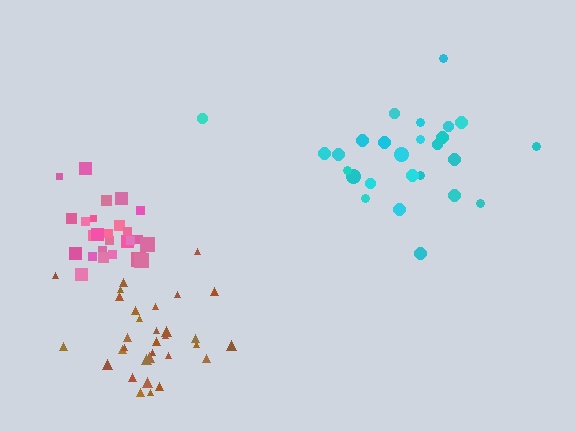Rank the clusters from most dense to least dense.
pink, brown, cyan.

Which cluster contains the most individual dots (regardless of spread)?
Brown (32).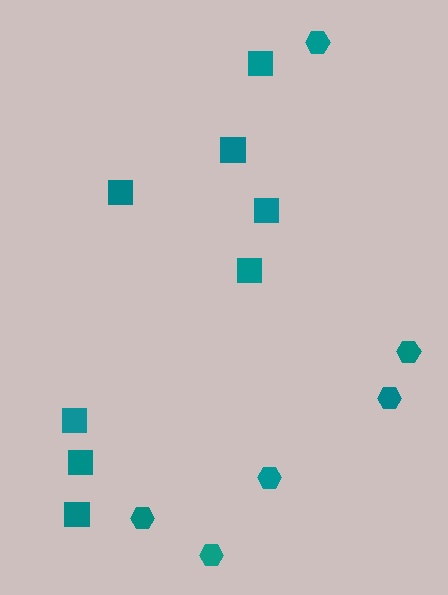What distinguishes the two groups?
There are 2 groups: one group of squares (8) and one group of hexagons (6).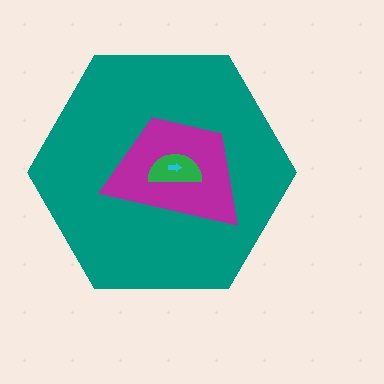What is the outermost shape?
The teal hexagon.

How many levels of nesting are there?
4.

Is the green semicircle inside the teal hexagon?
Yes.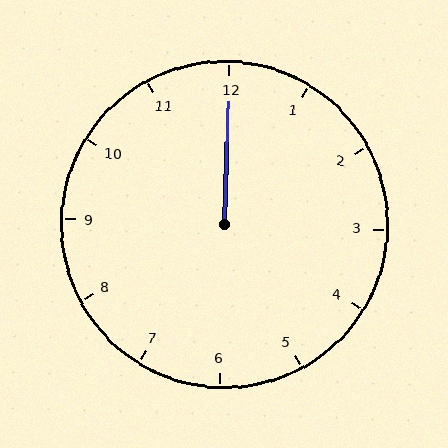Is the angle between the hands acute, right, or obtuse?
It is acute.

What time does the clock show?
12:00.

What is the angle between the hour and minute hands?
Approximately 0 degrees.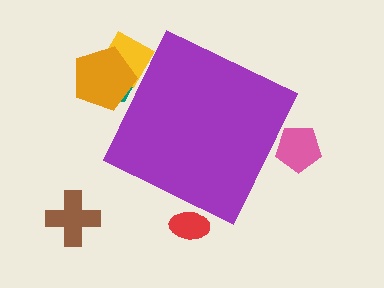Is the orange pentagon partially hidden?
No, the orange pentagon is fully visible.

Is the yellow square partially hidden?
Yes, the yellow square is partially hidden behind the purple diamond.